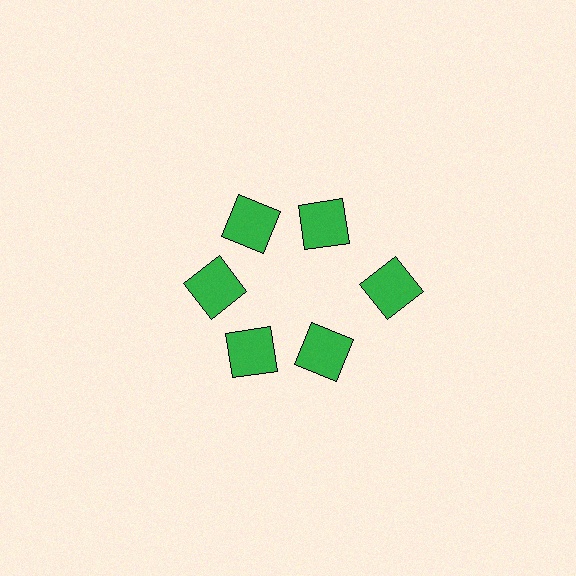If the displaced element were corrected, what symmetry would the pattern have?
It would have 6-fold rotational symmetry — the pattern would map onto itself every 60 degrees.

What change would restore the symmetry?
The symmetry would be restored by moving it inward, back onto the ring so that all 6 squares sit at equal angles and equal distance from the center.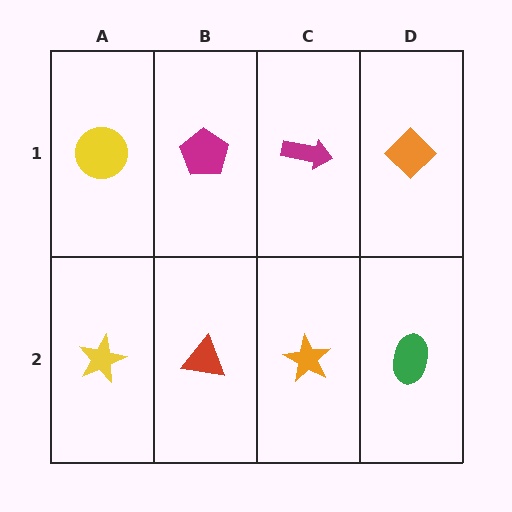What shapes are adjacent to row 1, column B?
A red triangle (row 2, column B), a yellow circle (row 1, column A), a magenta arrow (row 1, column C).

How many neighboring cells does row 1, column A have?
2.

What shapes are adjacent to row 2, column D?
An orange diamond (row 1, column D), an orange star (row 2, column C).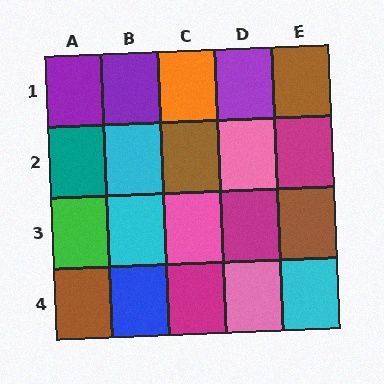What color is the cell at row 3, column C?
Pink.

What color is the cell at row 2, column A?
Teal.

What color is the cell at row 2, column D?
Pink.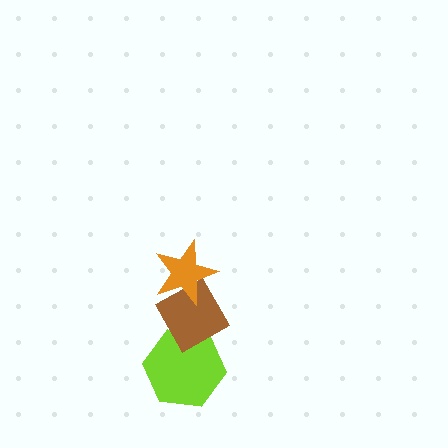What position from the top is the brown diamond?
The brown diamond is 2nd from the top.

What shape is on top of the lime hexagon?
The brown diamond is on top of the lime hexagon.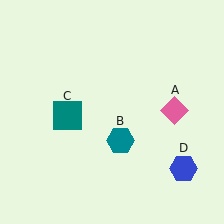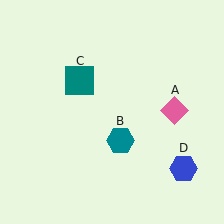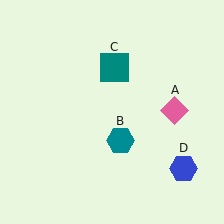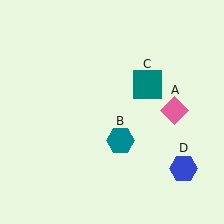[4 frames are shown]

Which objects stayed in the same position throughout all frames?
Pink diamond (object A) and teal hexagon (object B) and blue hexagon (object D) remained stationary.